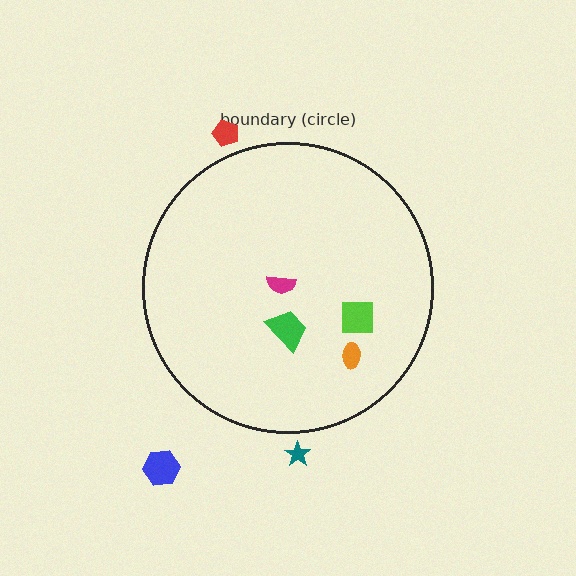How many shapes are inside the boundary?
4 inside, 3 outside.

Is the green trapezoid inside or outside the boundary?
Inside.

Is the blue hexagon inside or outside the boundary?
Outside.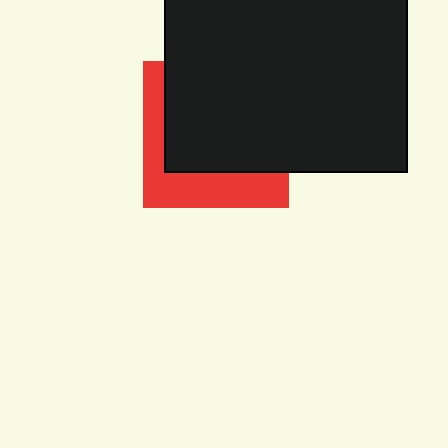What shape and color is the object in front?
The object in front is a black rectangle.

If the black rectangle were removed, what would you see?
You would see the complete red square.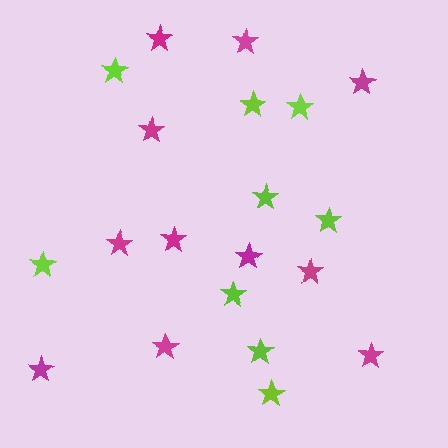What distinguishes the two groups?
There are 2 groups: one group of lime stars (9) and one group of magenta stars (11).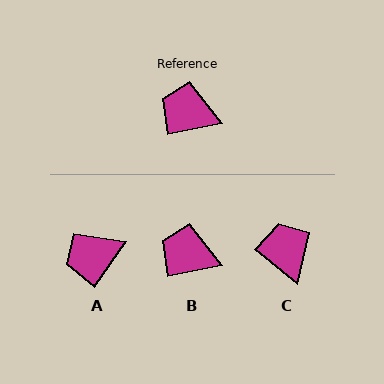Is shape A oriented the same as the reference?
No, it is off by about 44 degrees.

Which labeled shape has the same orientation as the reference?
B.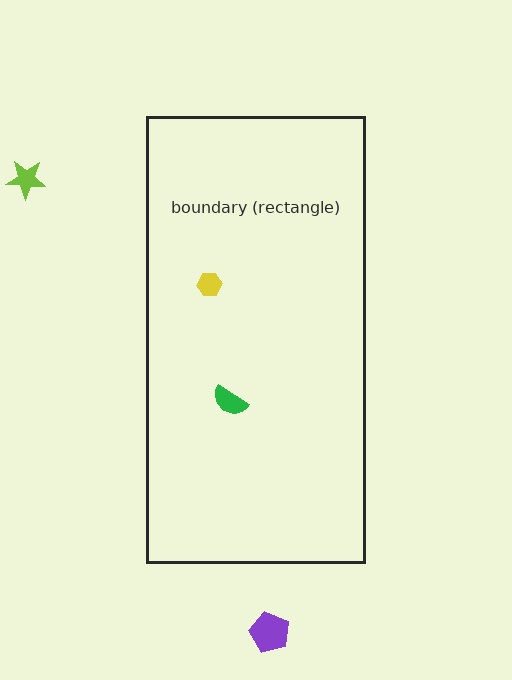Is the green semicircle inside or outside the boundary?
Inside.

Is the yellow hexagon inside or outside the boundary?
Inside.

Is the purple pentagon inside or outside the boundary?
Outside.